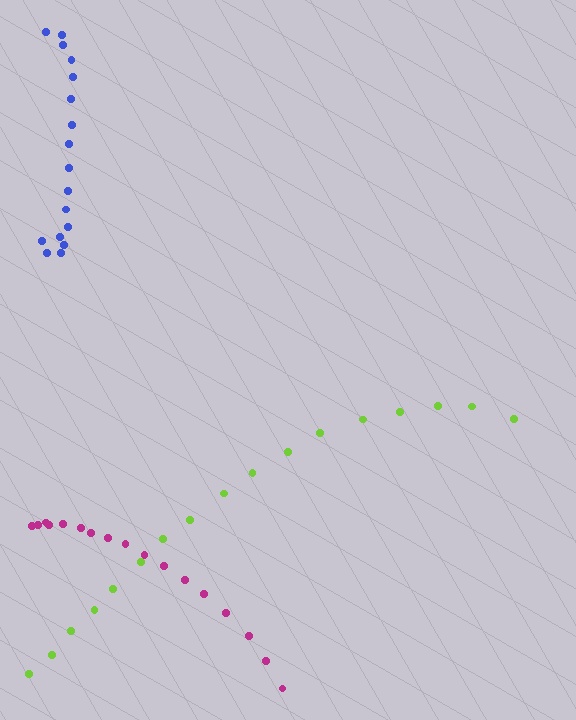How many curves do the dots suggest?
There are 3 distinct paths.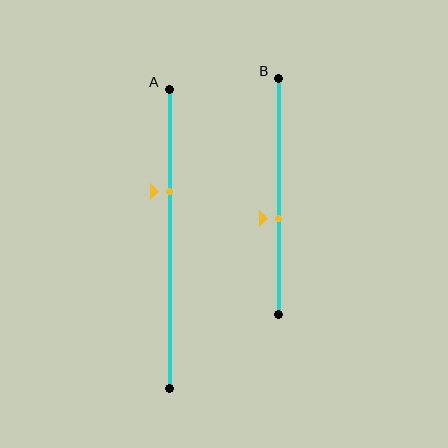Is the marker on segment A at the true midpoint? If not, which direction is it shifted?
No, the marker on segment A is shifted upward by about 16% of the segment length.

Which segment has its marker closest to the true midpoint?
Segment B has its marker closest to the true midpoint.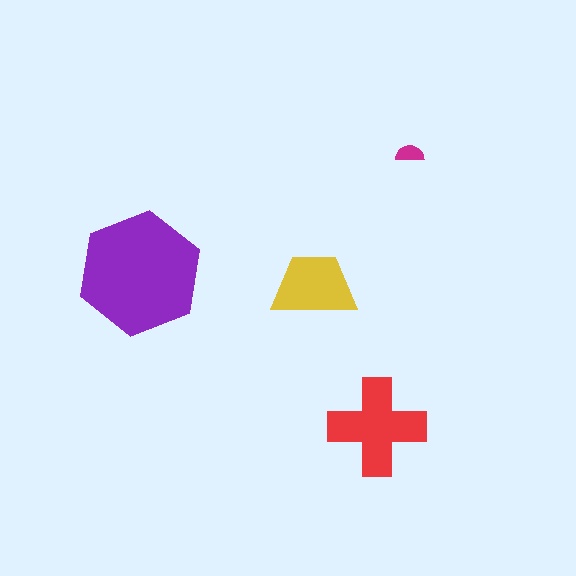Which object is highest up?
The magenta semicircle is topmost.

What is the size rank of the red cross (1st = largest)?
2nd.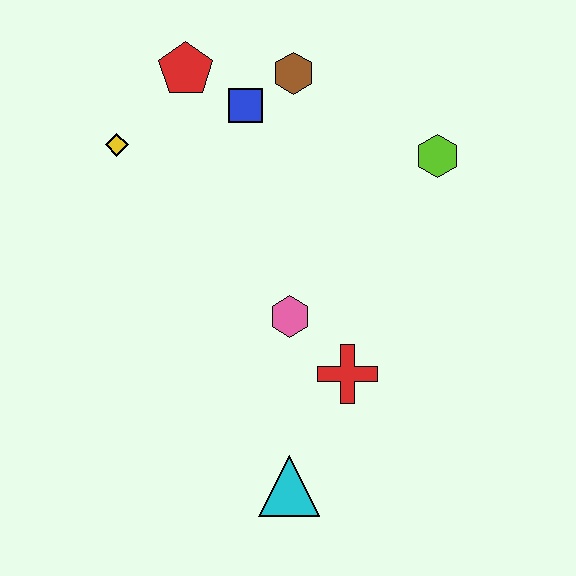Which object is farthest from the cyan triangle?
The red pentagon is farthest from the cyan triangle.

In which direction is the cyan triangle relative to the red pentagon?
The cyan triangle is below the red pentagon.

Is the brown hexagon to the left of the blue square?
No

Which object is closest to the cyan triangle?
The red cross is closest to the cyan triangle.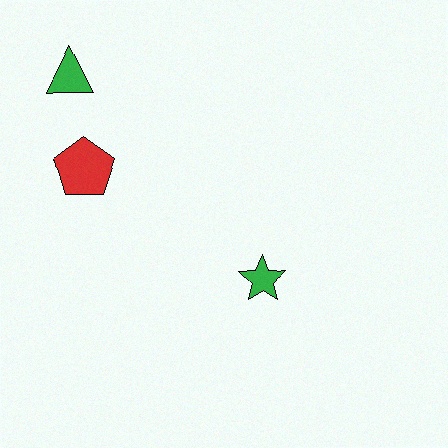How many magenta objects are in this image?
There are no magenta objects.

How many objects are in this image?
There are 3 objects.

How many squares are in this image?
There are no squares.